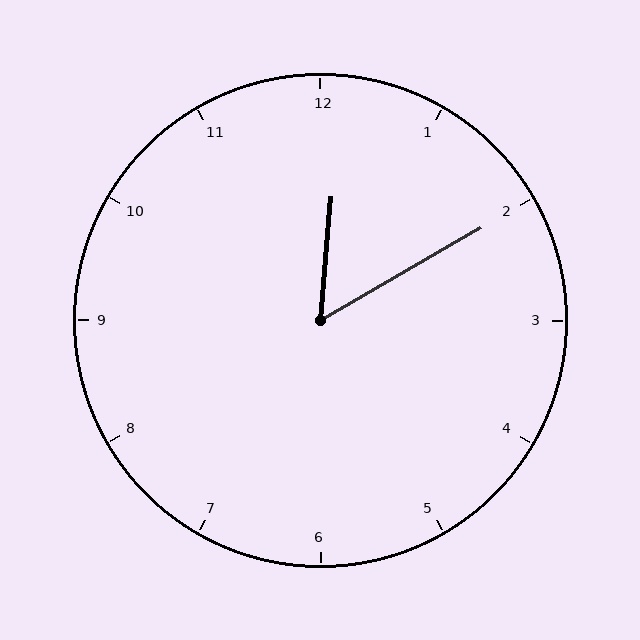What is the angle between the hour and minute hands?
Approximately 55 degrees.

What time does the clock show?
12:10.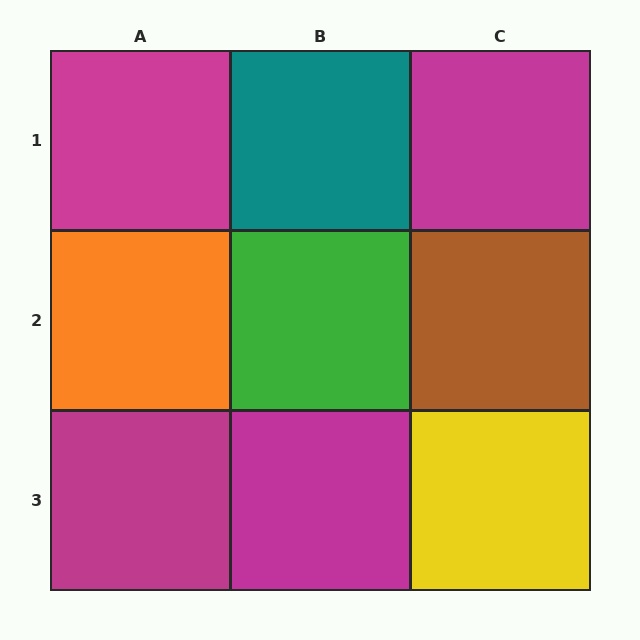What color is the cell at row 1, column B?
Teal.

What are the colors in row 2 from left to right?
Orange, green, brown.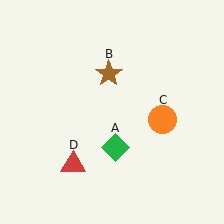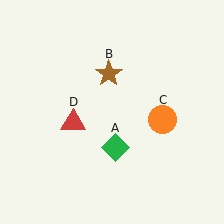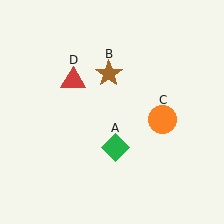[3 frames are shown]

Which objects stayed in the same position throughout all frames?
Green diamond (object A) and brown star (object B) and orange circle (object C) remained stationary.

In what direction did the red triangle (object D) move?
The red triangle (object D) moved up.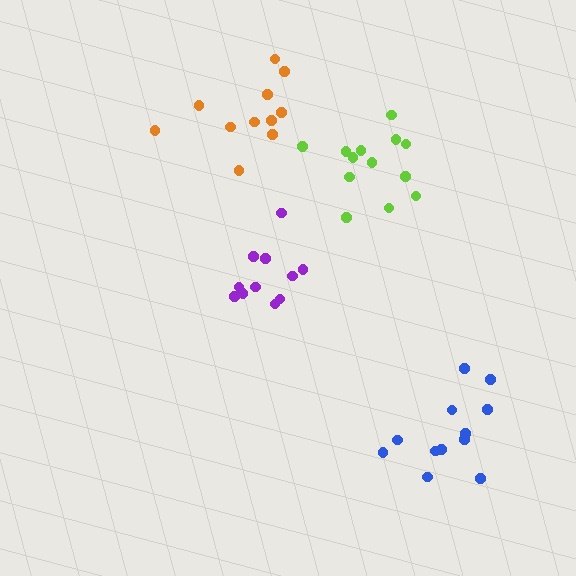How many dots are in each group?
Group 1: 13 dots, Group 2: 11 dots, Group 3: 12 dots, Group 4: 11 dots (47 total).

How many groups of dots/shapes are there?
There are 4 groups.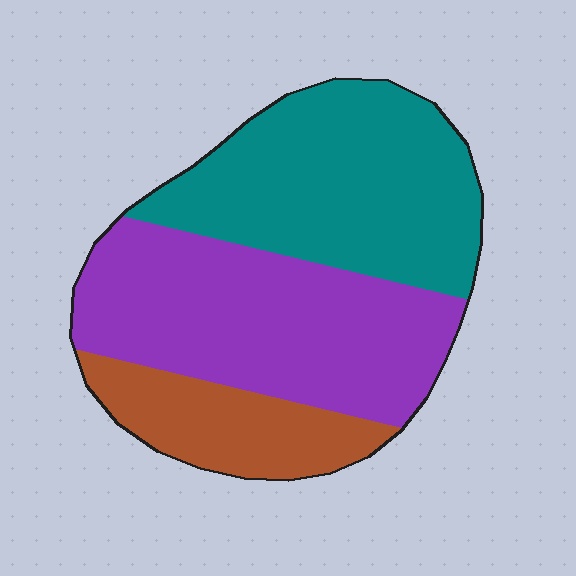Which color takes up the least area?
Brown, at roughly 20%.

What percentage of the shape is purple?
Purple takes up about two fifths (2/5) of the shape.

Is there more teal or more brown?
Teal.